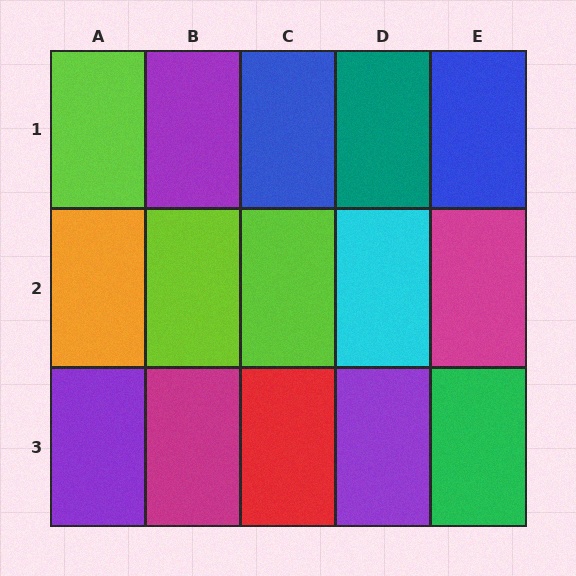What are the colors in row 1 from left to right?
Lime, purple, blue, teal, blue.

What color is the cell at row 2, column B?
Lime.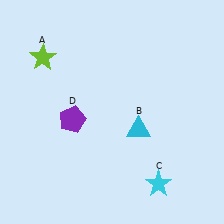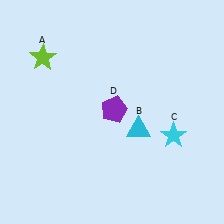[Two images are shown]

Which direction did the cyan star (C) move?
The cyan star (C) moved up.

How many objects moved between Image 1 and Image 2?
2 objects moved between the two images.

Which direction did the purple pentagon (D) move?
The purple pentagon (D) moved right.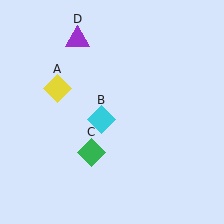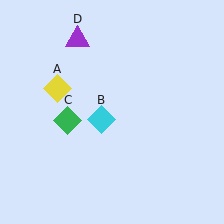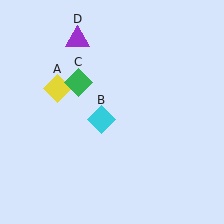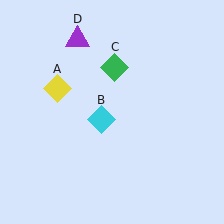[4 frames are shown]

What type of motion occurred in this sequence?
The green diamond (object C) rotated clockwise around the center of the scene.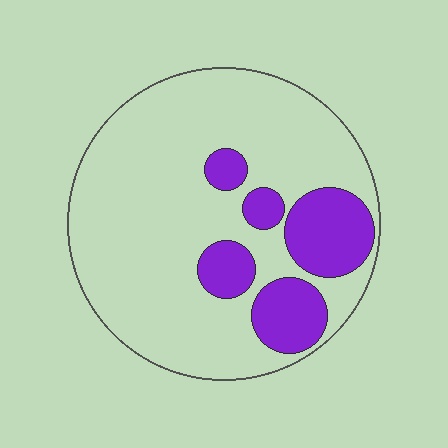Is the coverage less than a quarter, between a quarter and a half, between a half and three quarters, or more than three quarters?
Less than a quarter.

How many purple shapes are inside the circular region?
5.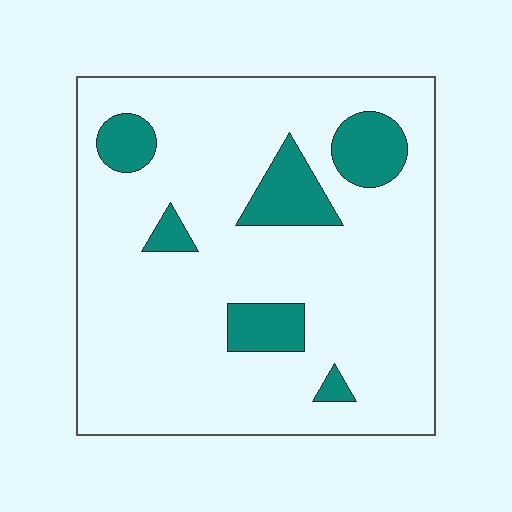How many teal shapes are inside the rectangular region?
6.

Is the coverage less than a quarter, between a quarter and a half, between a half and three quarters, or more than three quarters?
Less than a quarter.